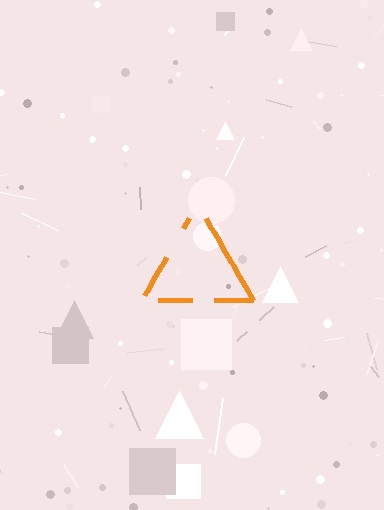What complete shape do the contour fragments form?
The contour fragments form a triangle.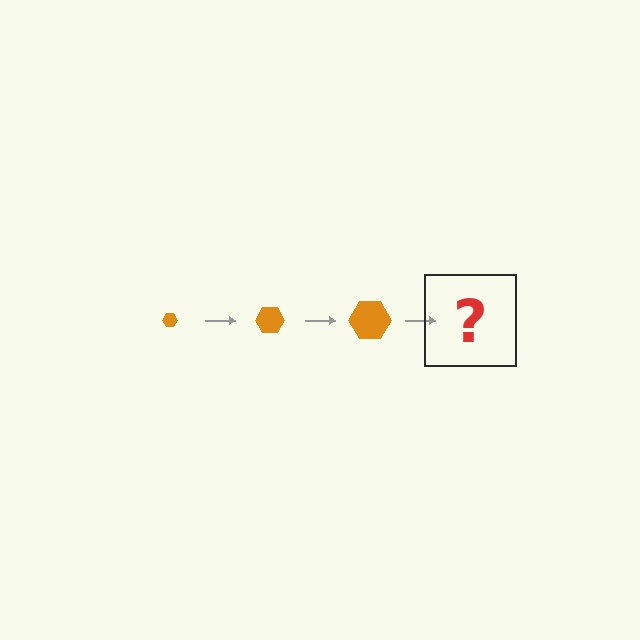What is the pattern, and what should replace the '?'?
The pattern is that the hexagon gets progressively larger each step. The '?' should be an orange hexagon, larger than the previous one.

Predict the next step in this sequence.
The next step is an orange hexagon, larger than the previous one.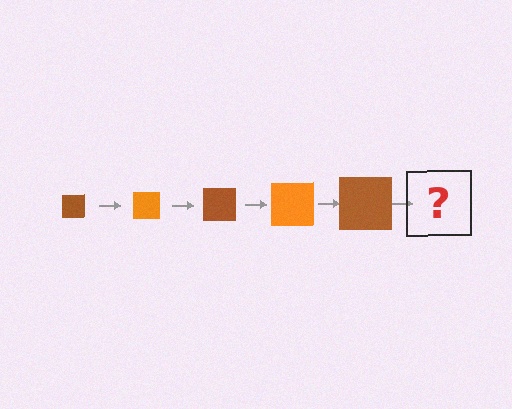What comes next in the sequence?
The next element should be an orange square, larger than the previous one.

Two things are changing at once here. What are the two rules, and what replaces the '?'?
The two rules are that the square grows larger each step and the color cycles through brown and orange. The '?' should be an orange square, larger than the previous one.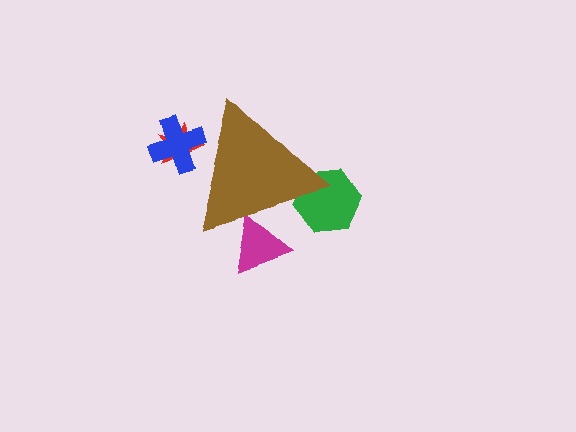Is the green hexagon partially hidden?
Yes, the green hexagon is partially hidden behind the brown triangle.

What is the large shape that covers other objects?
A brown triangle.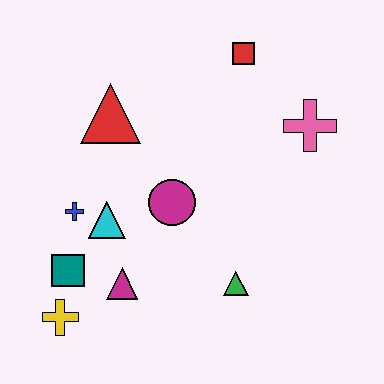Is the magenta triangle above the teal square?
No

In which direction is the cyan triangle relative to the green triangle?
The cyan triangle is to the left of the green triangle.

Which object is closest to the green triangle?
The magenta circle is closest to the green triangle.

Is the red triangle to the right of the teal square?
Yes